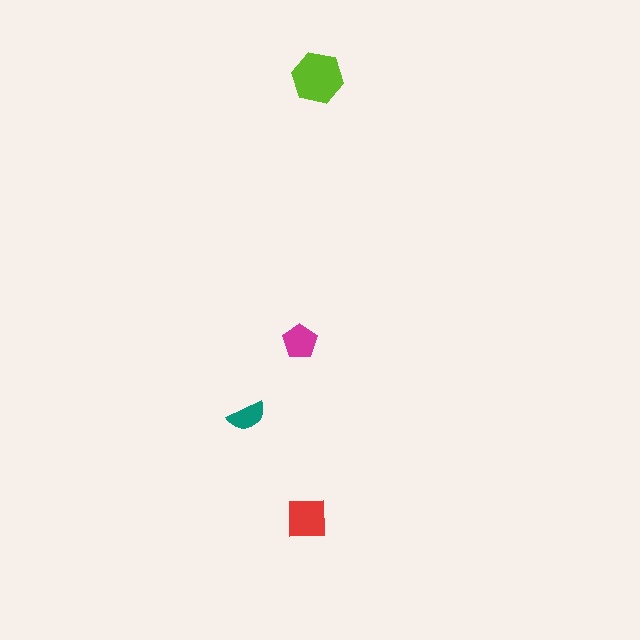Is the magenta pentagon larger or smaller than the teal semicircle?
Larger.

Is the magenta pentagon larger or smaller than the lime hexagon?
Smaller.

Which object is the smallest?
The teal semicircle.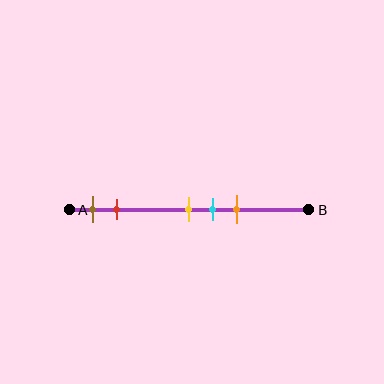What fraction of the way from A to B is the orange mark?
The orange mark is approximately 70% (0.7) of the way from A to B.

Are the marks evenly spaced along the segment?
No, the marks are not evenly spaced.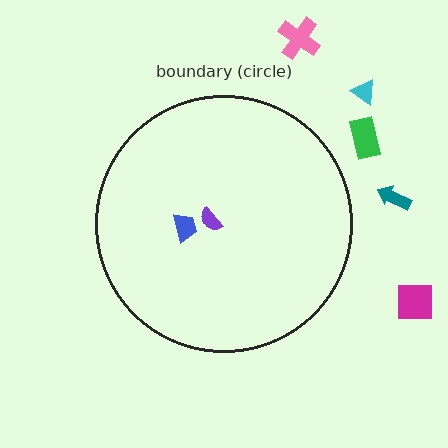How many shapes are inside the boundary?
2 inside, 5 outside.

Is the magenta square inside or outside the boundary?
Outside.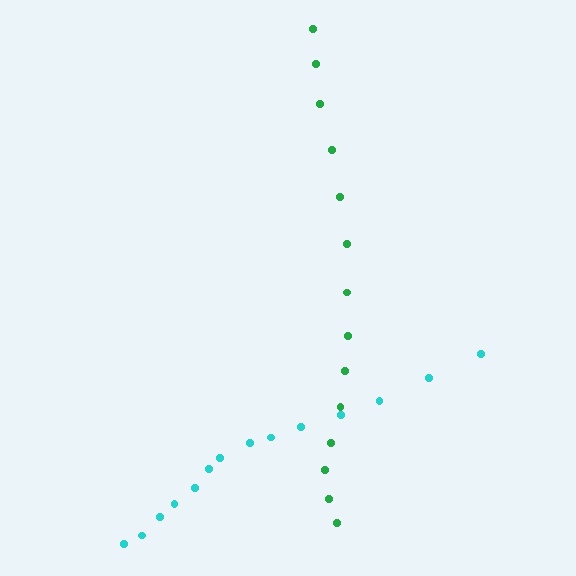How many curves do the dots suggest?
There are 2 distinct paths.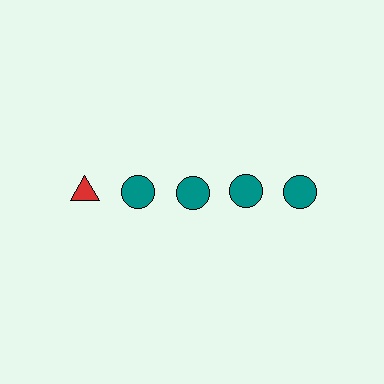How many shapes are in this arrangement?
There are 5 shapes arranged in a grid pattern.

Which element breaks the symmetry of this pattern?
The red triangle in the top row, leftmost column breaks the symmetry. All other shapes are teal circles.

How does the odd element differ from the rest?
It differs in both color (red instead of teal) and shape (triangle instead of circle).